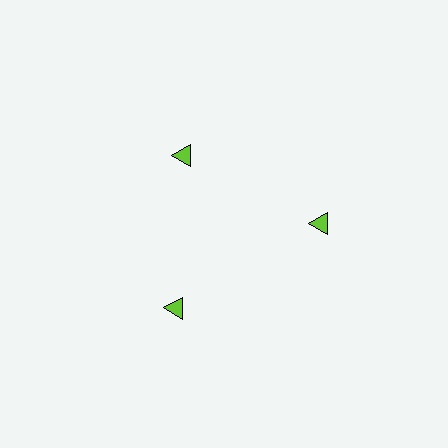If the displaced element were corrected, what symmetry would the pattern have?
It would have 3-fold rotational symmetry — the pattern would map onto itself every 120 degrees.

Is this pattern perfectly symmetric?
No. The 3 lime triangles are arranged in a ring, but one element near the 11 o'clock position is pulled inward toward the center, breaking the 3-fold rotational symmetry.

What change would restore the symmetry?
The symmetry would be restored by moving it outward, back onto the ring so that all 3 triangles sit at equal angles and equal distance from the center.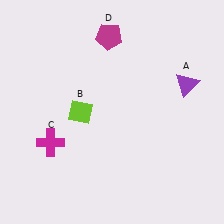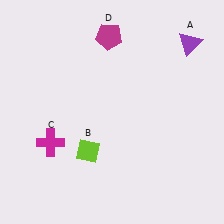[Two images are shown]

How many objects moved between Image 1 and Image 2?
2 objects moved between the two images.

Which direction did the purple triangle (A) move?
The purple triangle (A) moved up.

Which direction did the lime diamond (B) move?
The lime diamond (B) moved down.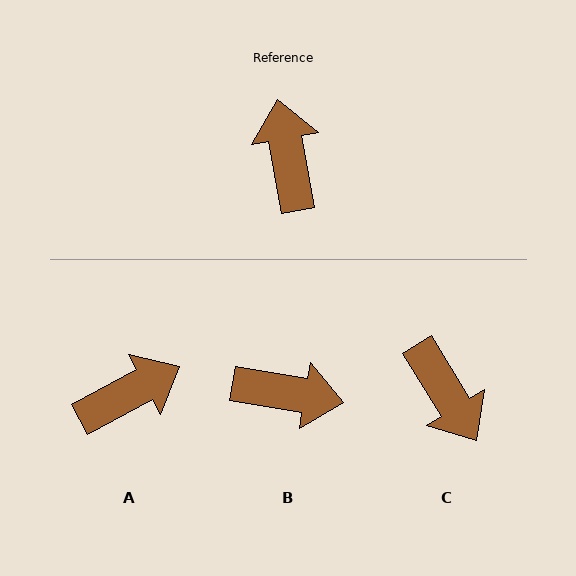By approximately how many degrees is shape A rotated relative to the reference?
Approximately 72 degrees clockwise.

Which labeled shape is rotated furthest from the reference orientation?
C, about 158 degrees away.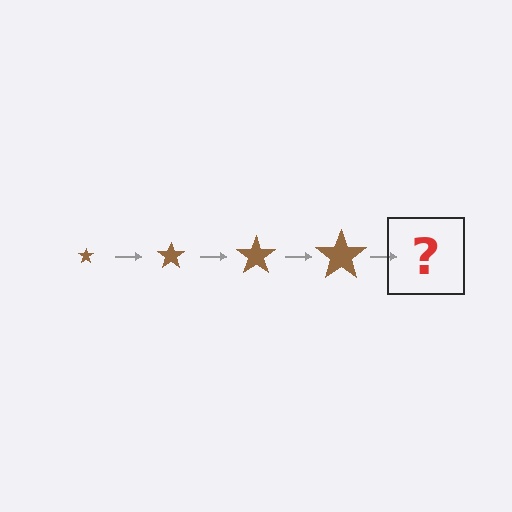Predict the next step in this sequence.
The next step is a brown star, larger than the previous one.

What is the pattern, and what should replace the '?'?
The pattern is that the star gets progressively larger each step. The '?' should be a brown star, larger than the previous one.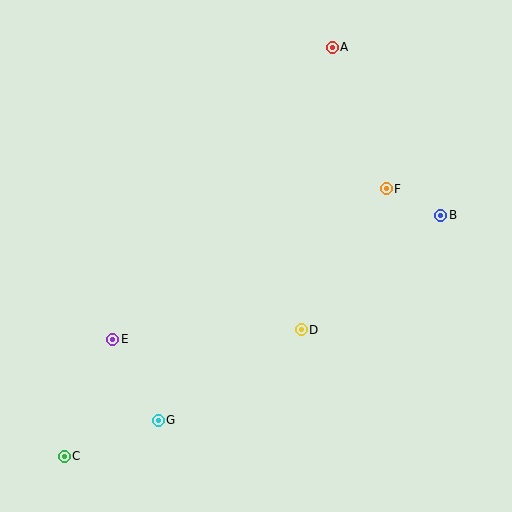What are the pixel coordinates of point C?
Point C is at (64, 456).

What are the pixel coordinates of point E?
Point E is at (113, 339).